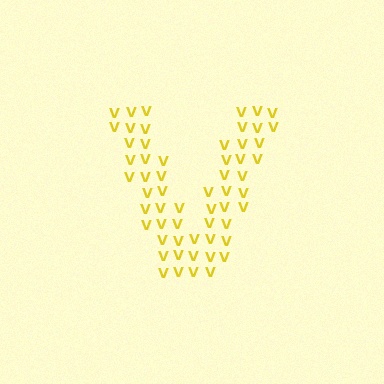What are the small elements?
The small elements are letter V's.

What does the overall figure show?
The overall figure shows the letter V.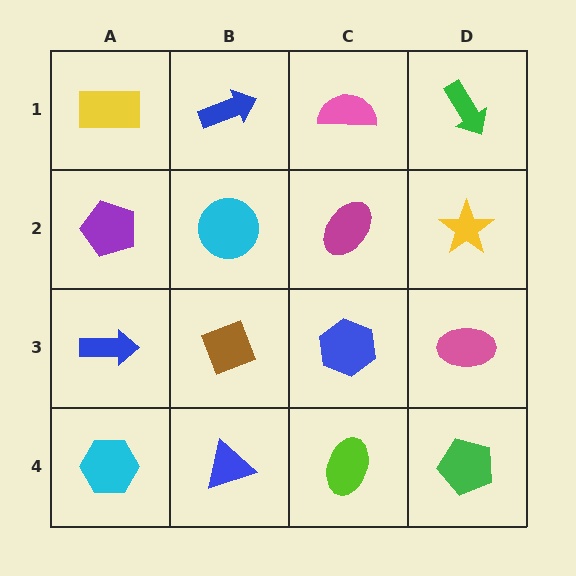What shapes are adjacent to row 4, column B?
A brown diamond (row 3, column B), a cyan hexagon (row 4, column A), a lime ellipse (row 4, column C).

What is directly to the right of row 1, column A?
A blue arrow.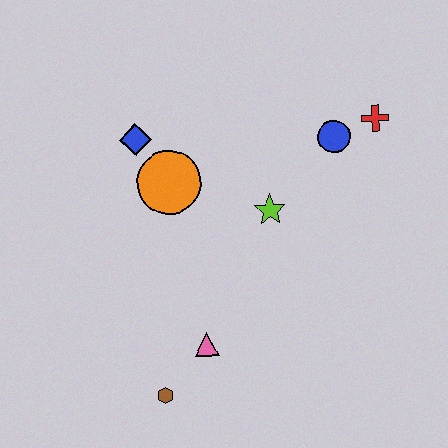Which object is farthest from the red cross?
The brown hexagon is farthest from the red cross.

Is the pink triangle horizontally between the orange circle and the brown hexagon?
No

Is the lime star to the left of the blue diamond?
No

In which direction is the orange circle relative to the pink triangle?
The orange circle is above the pink triangle.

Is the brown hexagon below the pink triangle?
Yes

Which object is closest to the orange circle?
The blue diamond is closest to the orange circle.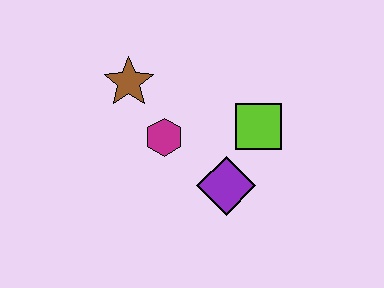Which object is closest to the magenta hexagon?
The brown star is closest to the magenta hexagon.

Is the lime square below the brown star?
Yes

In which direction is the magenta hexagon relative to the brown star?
The magenta hexagon is below the brown star.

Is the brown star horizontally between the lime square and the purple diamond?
No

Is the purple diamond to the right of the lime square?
No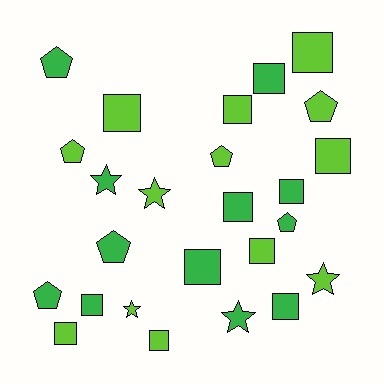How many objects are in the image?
There are 25 objects.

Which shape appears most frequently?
Square, with 13 objects.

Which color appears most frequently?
Lime, with 13 objects.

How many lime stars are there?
There are 3 lime stars.